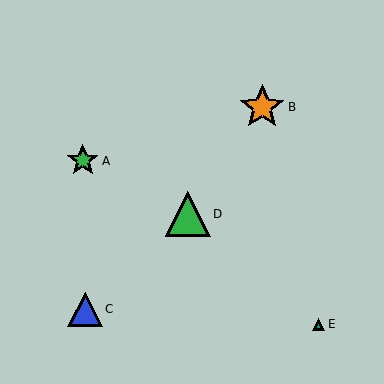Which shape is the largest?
The orange star (labeled B) is the largest.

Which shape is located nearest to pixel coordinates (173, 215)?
The green triangle (labeled D) at (188, 214) is nearest to that location.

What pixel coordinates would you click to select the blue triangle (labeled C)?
Click at (85, 309) to select the blue triangle C.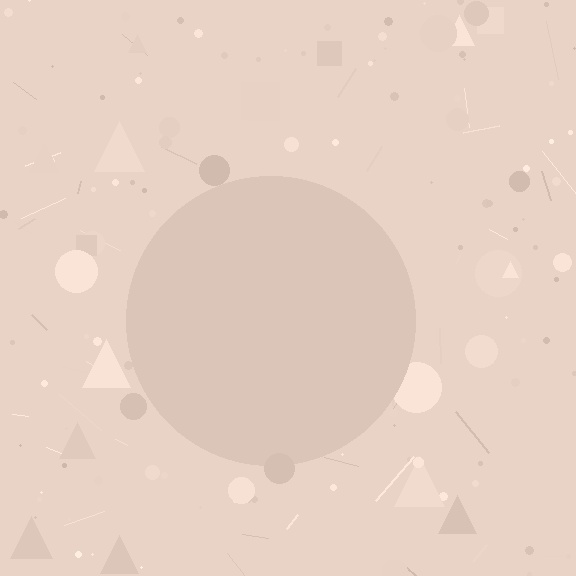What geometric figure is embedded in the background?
A circle is embedded in the background.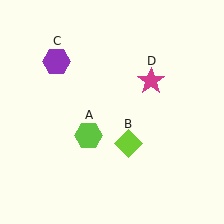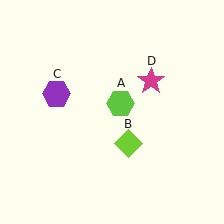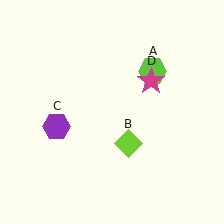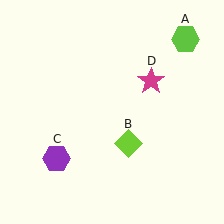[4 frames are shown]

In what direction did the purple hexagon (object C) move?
The purple hexagon (object C) moved down.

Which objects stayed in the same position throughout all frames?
Lime diamond (object B) and magenta star (object D) remained stationary.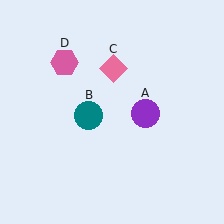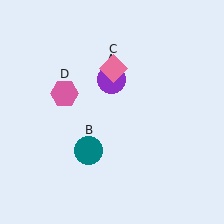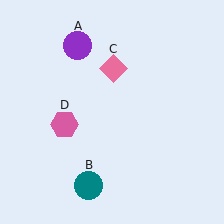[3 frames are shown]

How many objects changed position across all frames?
3 objects changed position: purple circle (object A), teal circle (object B), pink hexagon (object D).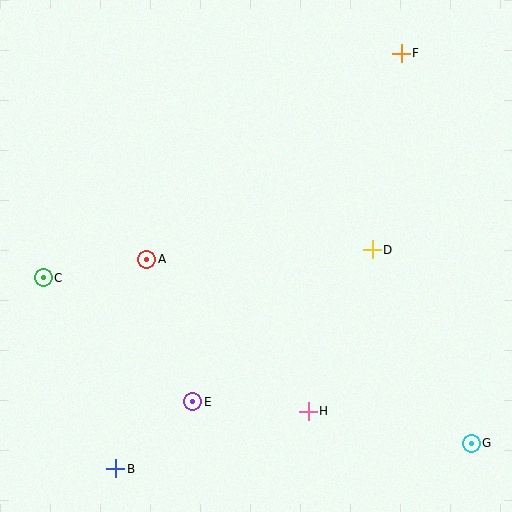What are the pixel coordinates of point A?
Point A is at (147, 259).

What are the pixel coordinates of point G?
Point G is at (471, 443).